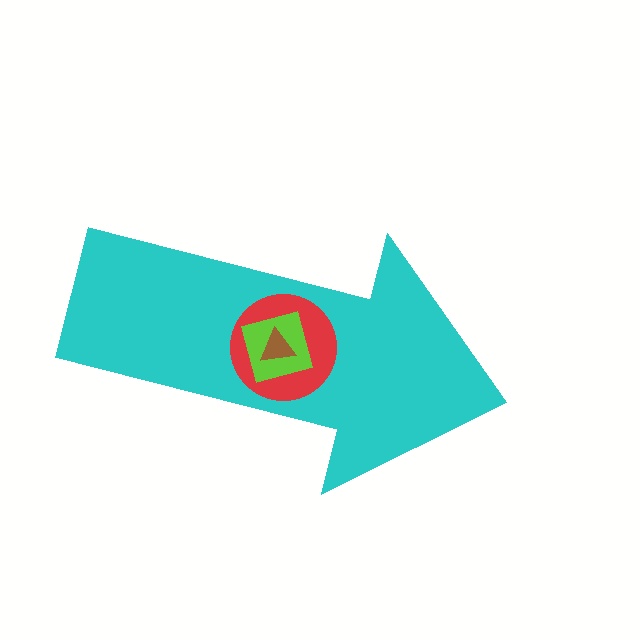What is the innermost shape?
The brown triangle.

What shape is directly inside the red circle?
The lime square.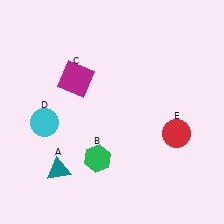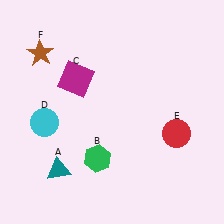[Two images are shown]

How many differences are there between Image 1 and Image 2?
There is 1 difference between the two images.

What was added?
A brown star (F) was added in Image 2.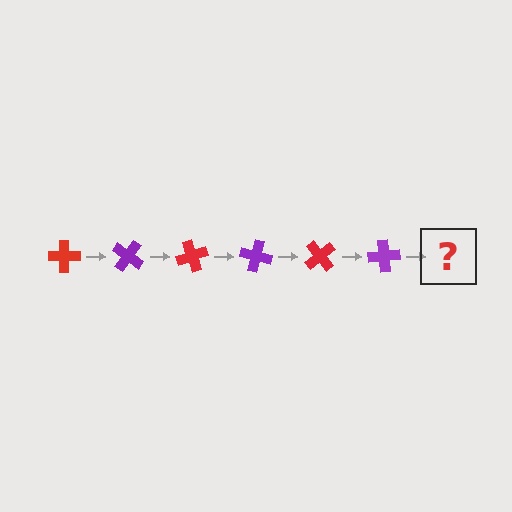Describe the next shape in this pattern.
It should be a red cross, rotated 210 degrees from the start.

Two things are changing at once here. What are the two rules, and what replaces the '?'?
The two rules are that it rotates 35 degrees each step and the color cycles through red and purple. The '?' should be a red cross, rotated 210 degrees from the start.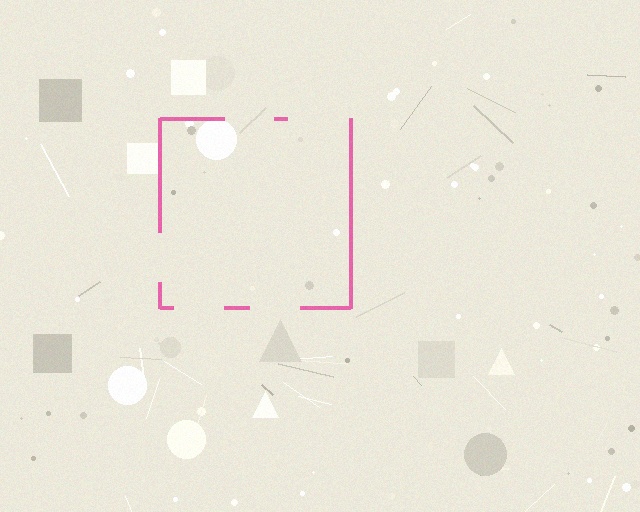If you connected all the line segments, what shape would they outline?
They would outline a square.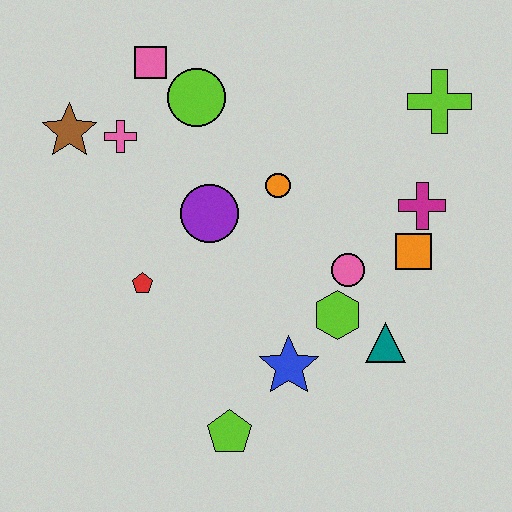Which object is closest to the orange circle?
The purple circle is closest to the orange circle.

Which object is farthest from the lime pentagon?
The lime cross is farthest from the lime pentagon.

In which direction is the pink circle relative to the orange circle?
The pink circle is below the orange circle.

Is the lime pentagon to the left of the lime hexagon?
Yes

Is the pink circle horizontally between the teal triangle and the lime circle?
Yes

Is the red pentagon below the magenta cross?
Yes